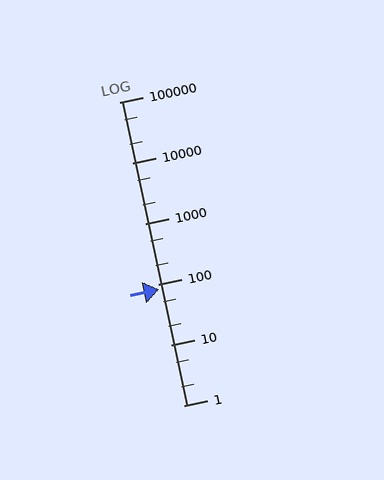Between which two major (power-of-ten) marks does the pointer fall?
The pointer is between 10 and 100.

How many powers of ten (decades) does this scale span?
The scale spans 5 decades, from 1 to 100000.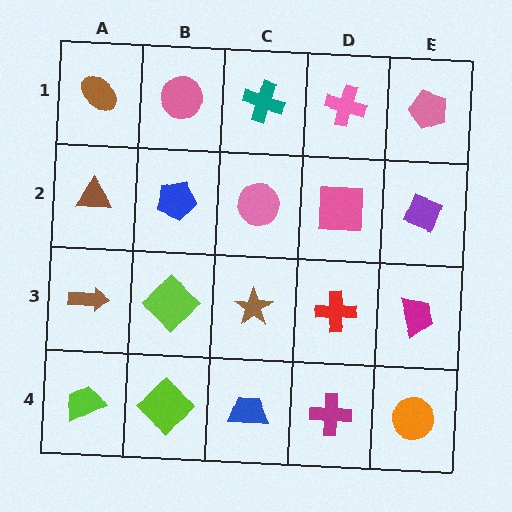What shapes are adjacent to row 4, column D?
A red cross (row 3, column D), a blue trapezoid (row 4, column C), an orange circle (row 4, column E).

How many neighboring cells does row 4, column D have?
3.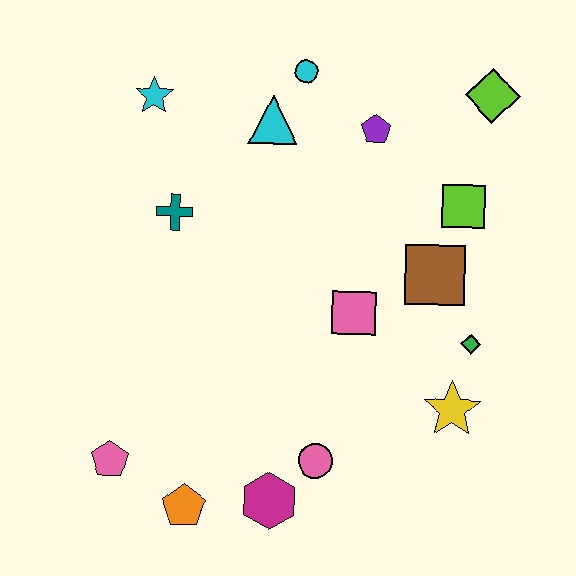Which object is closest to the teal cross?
The cyan star is closest to the teal cross.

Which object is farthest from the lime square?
The pink pentagon is farthest from the lime square.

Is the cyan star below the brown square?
No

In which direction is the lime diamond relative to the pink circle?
The lime diamond is above the pink circle.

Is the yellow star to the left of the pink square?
No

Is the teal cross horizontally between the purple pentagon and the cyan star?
Yes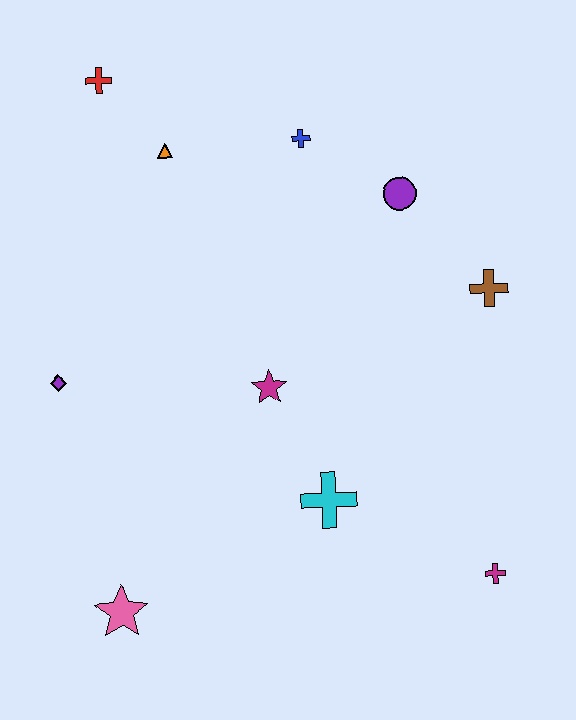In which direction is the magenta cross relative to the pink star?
The magenta cross is to the right of the pink star.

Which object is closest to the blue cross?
The purple circle is closest to the blue cross.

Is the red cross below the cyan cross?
No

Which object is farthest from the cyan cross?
The red cross is farthest from the cyan cross.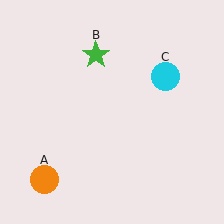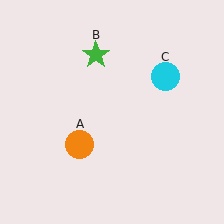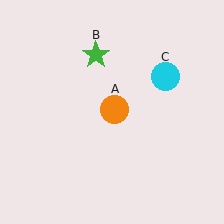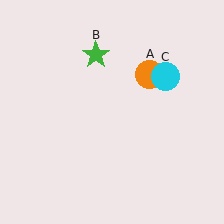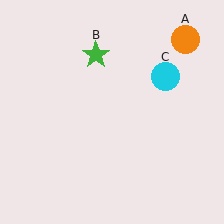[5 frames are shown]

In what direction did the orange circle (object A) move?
The orange circle (object A) moved up and to the right.